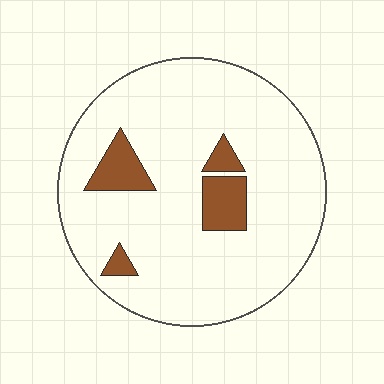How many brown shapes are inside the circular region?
4.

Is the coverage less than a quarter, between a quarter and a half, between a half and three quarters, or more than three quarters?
Less than a quarter.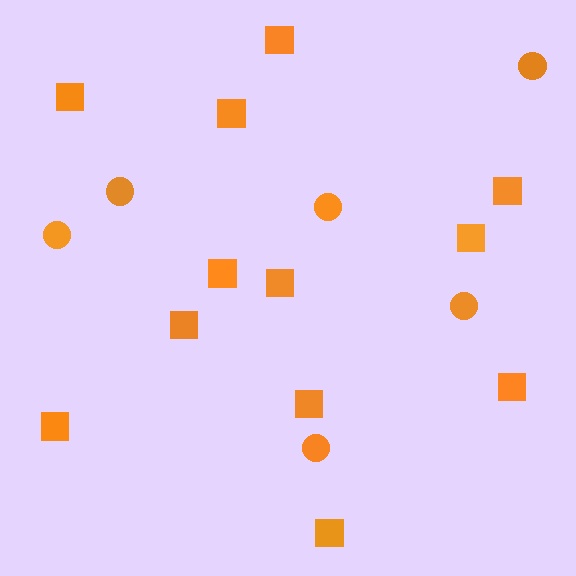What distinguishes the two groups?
There are 2 groups: one group of circles (6) and one group of squares (12).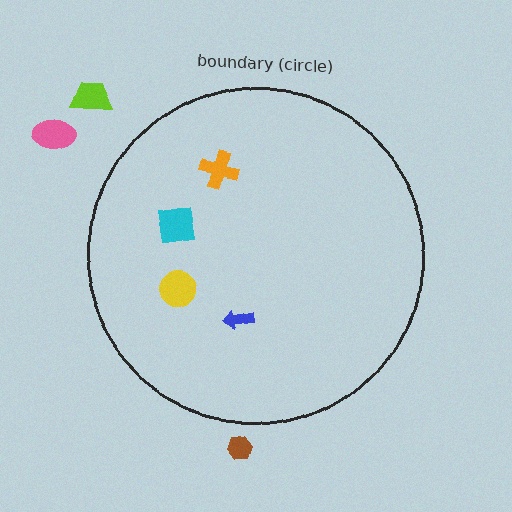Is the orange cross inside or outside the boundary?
Inside.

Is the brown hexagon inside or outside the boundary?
Outside.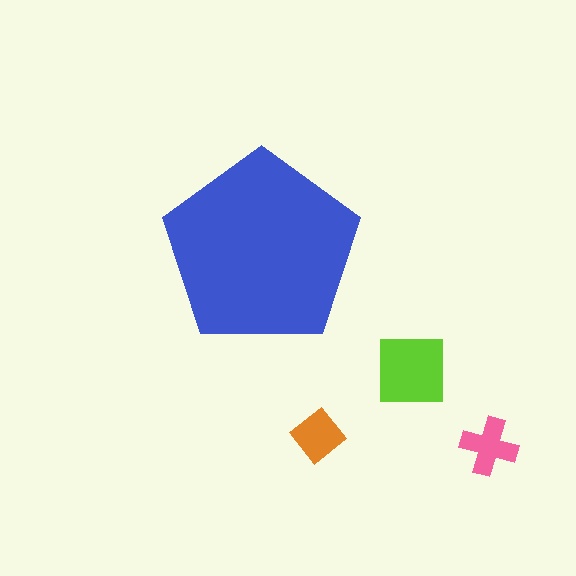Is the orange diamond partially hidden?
No, the orange diamond is fully visible.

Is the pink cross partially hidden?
No, the pink cross is fully visible.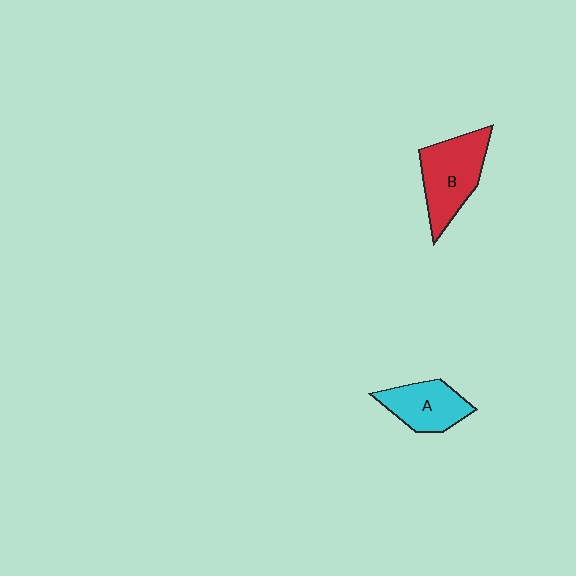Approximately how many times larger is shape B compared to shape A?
Approximately 1.3 times.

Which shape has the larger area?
Shape B (red).